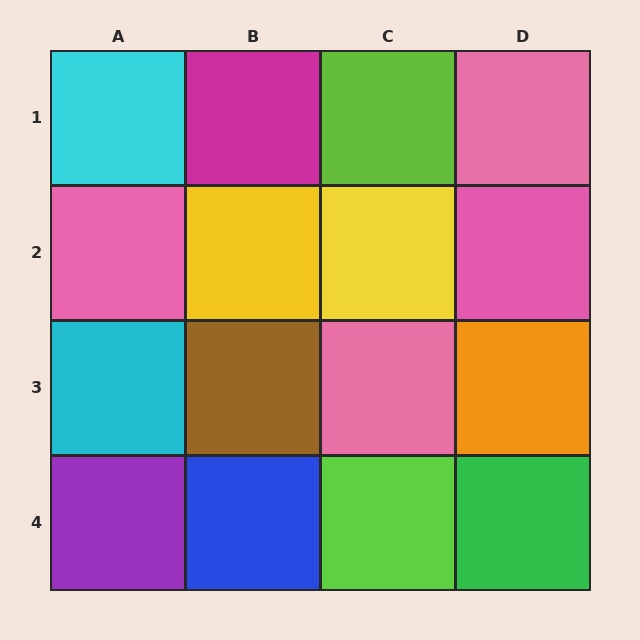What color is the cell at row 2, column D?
Pink.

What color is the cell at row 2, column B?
Yellow.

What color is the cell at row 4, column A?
Purple.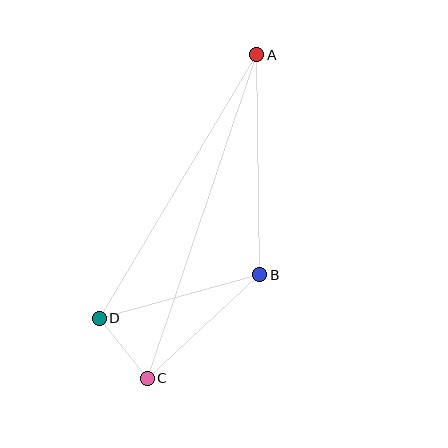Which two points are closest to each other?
Points C and D are closest to each other.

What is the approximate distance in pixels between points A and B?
The distance between A and B is approximately 220 pixels.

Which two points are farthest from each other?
Points A and C are farthest from each other.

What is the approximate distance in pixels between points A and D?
The distance between A and D is approximately 307 pixels.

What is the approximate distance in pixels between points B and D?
The distance between B and D is approximately 166 pixels.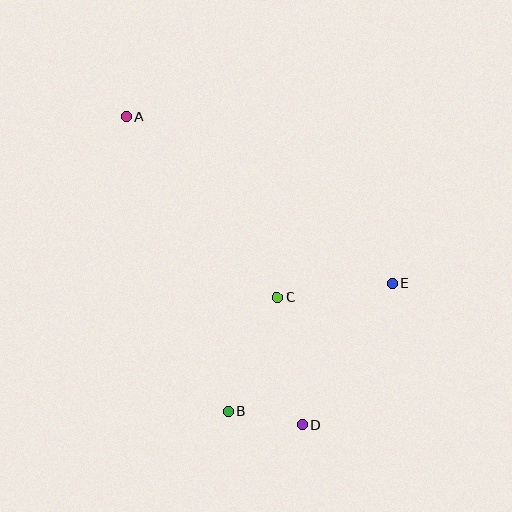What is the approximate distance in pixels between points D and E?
The distance between D and E is approximately 168 pixels.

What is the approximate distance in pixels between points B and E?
The distance between B and E is approximately 208 pixels.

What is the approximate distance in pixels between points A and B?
The distance between A and B is approximately 312 pixels.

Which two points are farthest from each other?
Points A and D are farthest from each other.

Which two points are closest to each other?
Points B and D are closest to each other.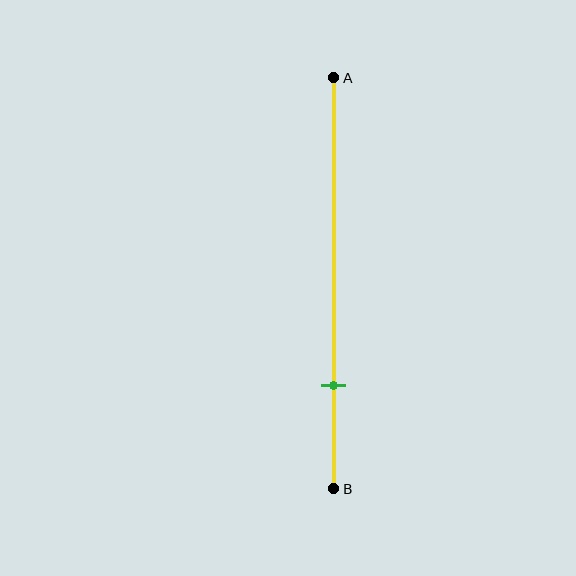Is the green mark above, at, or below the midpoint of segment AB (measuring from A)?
The green mark is below the midpoint of segment AB.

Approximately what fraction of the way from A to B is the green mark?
The green mark is approximately 75% of the way from A to B.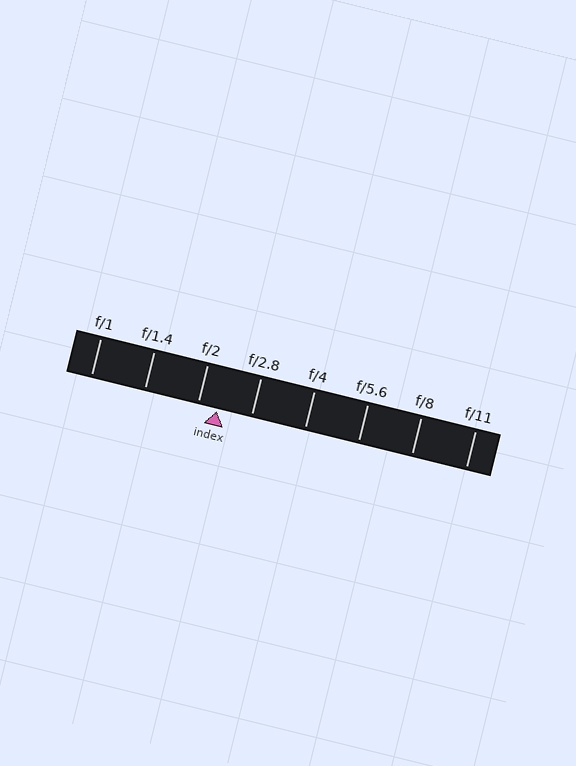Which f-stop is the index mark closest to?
The index mark is closest to f/2.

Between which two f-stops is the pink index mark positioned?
The index mark is between f/2 and f/2.8.